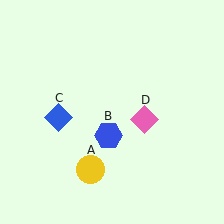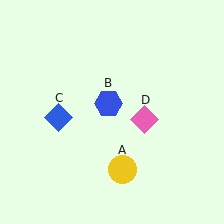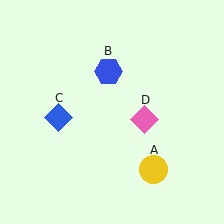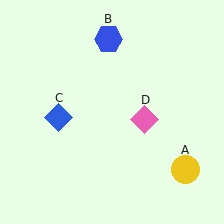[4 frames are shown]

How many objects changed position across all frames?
2 objects changed position: yellow circle (object A), blue hexagon (object B).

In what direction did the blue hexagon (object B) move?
The blue hexagon (object B) moved up.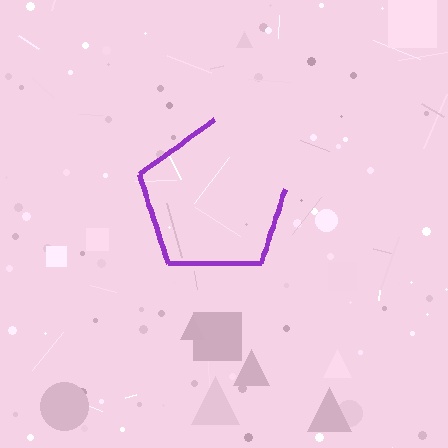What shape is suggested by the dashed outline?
The dashed outline suggests a pentagon.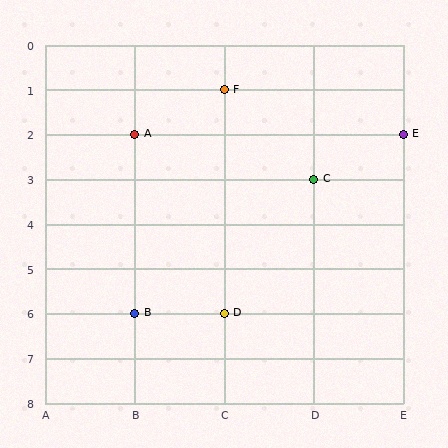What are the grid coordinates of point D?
Point D is at grid coordinates (C, 6).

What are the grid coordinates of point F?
Point F is at grid coordinates (C, 1).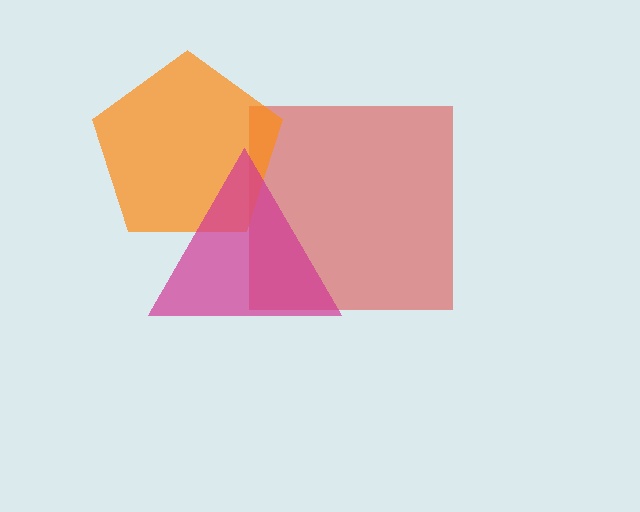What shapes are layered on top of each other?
The layered shapes are: a red square, an orange pentagon, a magenta triangle.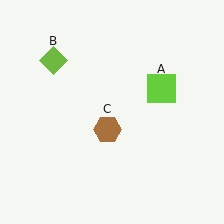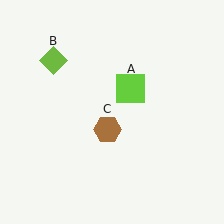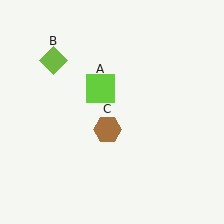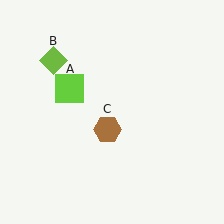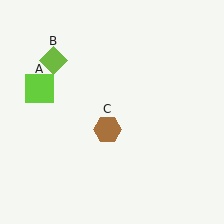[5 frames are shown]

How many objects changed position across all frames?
1 object changed position: lime square (object A).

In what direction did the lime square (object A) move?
The lime square (object A) moved left.